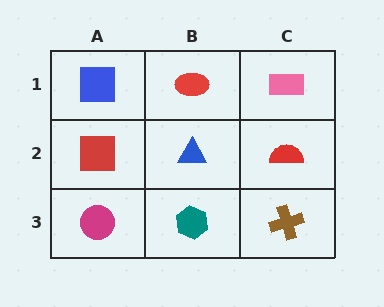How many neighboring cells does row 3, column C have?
2.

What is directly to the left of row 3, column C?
A teal hexagon.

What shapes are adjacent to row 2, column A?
A blue square (row 1, column A), a magenta circle (row 3, column A), a blue triangle (row 2, column B).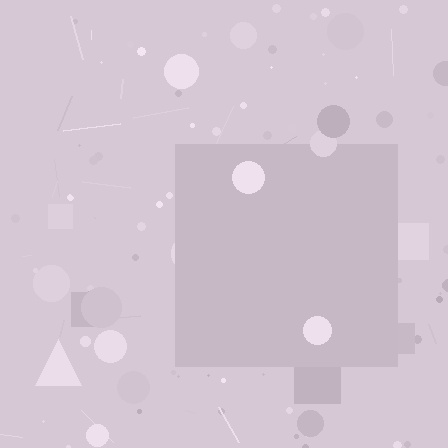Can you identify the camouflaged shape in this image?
The camouflaged shape is a square.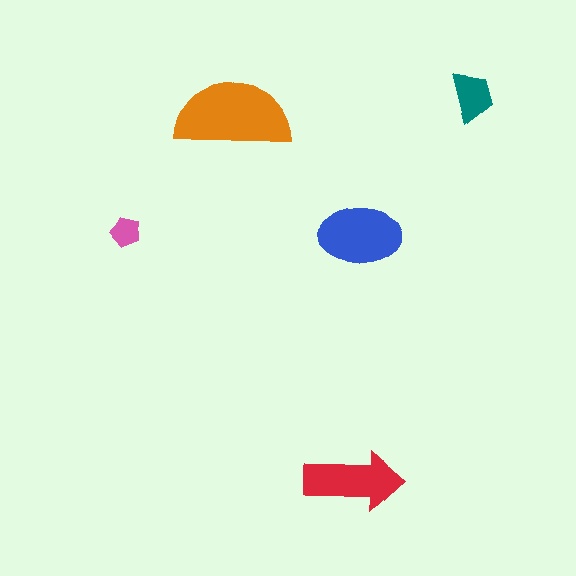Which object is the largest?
The orange semicircle.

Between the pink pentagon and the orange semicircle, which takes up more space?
The orange semicircle.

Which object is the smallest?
The pink pentagon.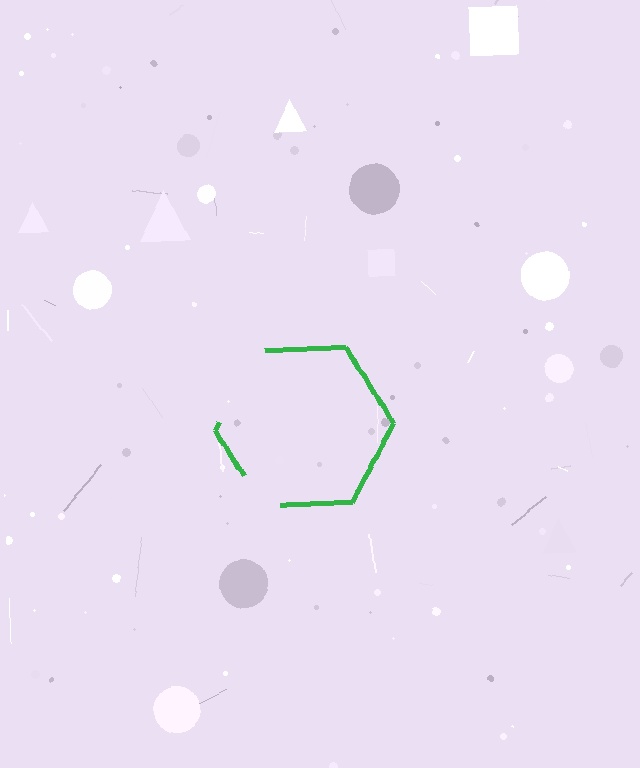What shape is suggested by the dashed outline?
The dashed outline suggests a hexagon.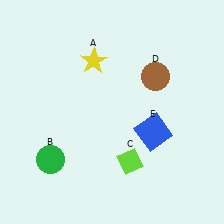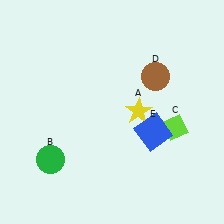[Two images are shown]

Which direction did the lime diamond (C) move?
The lime diamond (C) moved right.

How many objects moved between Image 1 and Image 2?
2 objects moved between the two images.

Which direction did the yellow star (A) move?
The yellow star (A) moved down.